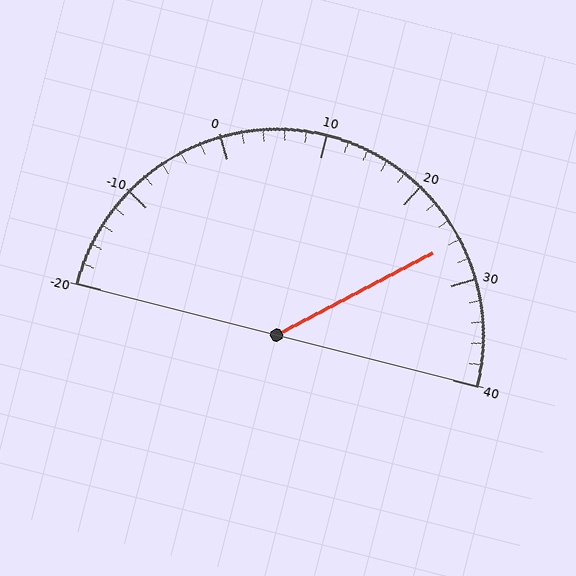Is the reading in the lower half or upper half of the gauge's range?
The reading is in the upper half of the range (-20 to 40).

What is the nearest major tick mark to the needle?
The nearest major tick mark is 30.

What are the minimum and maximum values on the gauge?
The gauge ranges from -20 to 40.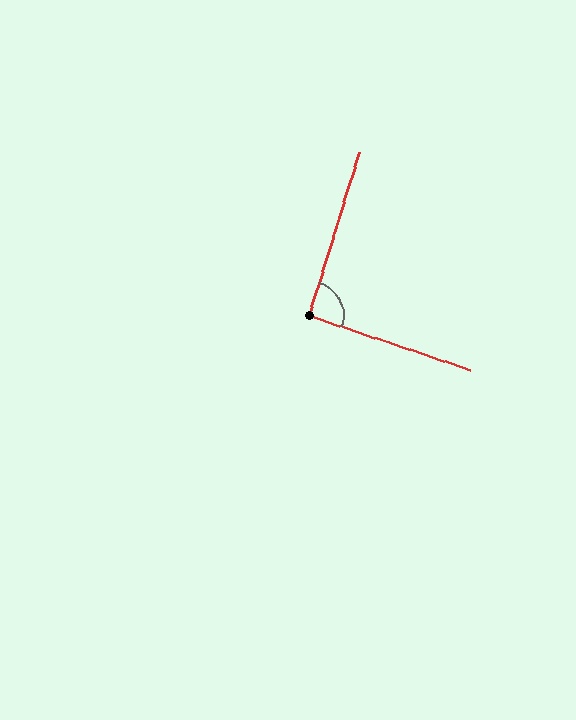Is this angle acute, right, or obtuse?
It is approximately a right angle.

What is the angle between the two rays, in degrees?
Approximately 91 degrees.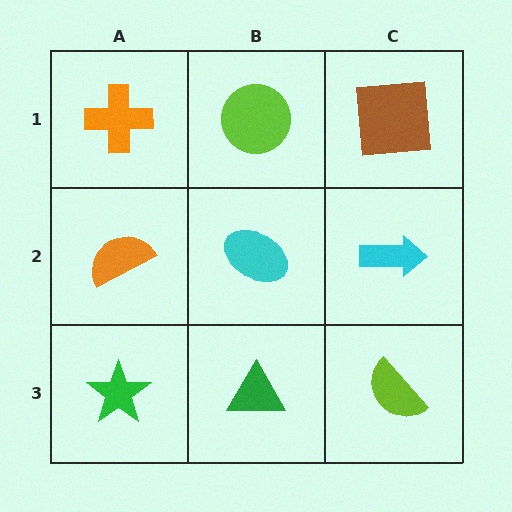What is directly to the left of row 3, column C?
A green triangle.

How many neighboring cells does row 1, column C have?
2.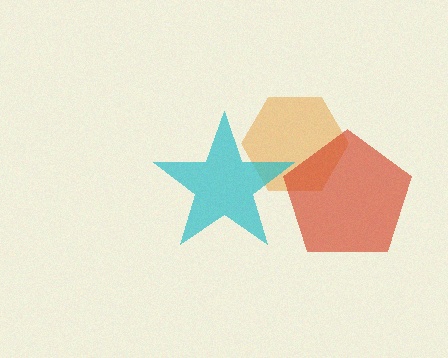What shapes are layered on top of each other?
The layered shapes are: an orange hexagon, a red pentagon, a cyan star.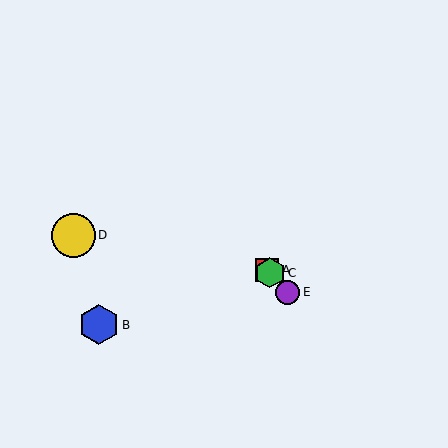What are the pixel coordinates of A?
Object A is at (267, 270).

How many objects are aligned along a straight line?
3 objects (A, C, E) are aligned along a straight line.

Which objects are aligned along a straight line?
Objects A, C, E are aligned along a straight line.